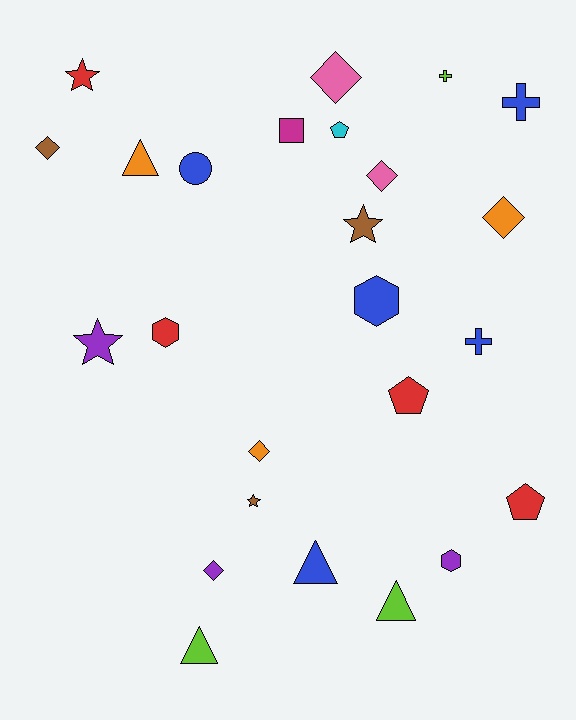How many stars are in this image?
There are 4 stars.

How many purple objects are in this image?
There are 3 purple objects.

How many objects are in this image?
There are 25 objects.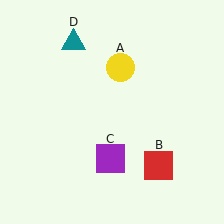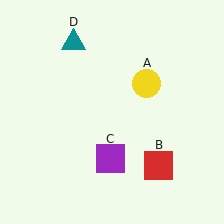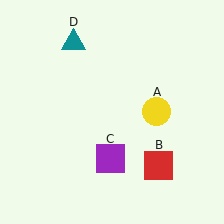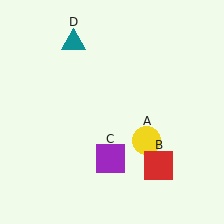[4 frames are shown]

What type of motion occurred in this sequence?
The yellow circle (object A) rotated clockwise around the center of the scene.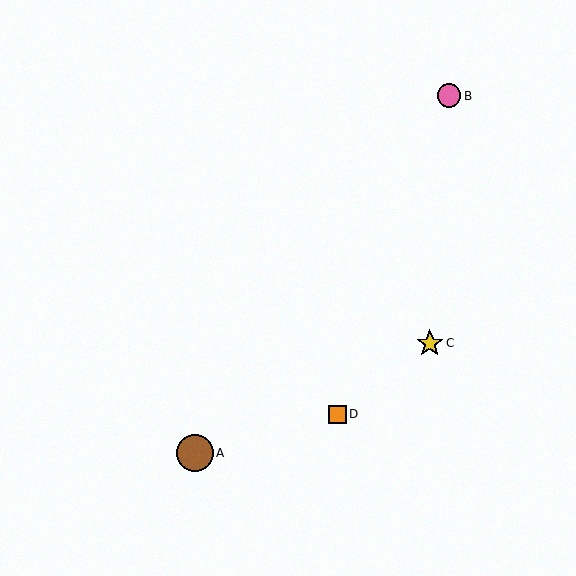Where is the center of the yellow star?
The center of the yellow star is at (430, 343).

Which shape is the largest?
The brown circle (labeled A) is the largest.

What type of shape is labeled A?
Shape A is a brown circle.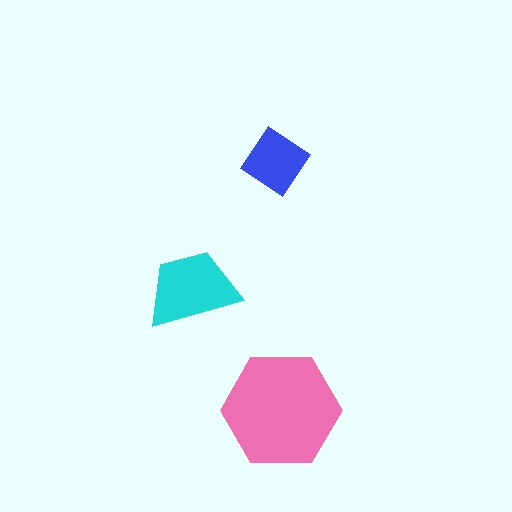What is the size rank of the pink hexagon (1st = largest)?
1st.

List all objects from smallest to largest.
The blue diamond, the cyan trapezoid, the pink hexagon.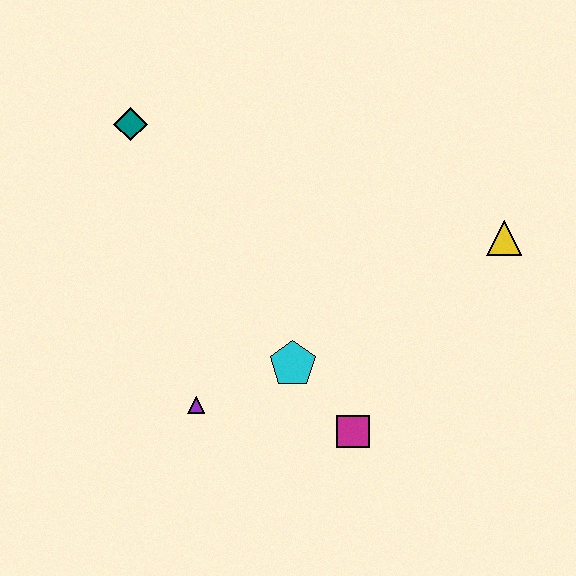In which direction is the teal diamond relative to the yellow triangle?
The teal diamond is to the left of the yellow triangle.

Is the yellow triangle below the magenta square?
No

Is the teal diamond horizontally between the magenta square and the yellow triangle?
No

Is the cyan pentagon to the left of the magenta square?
Yes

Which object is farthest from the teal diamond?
The yellow triangle is farthest from the teal diamond.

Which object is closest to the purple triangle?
The cyan pentagon is closest to the purple triangle.